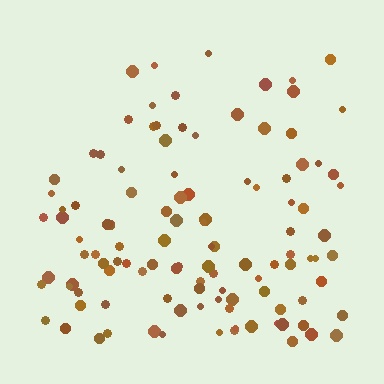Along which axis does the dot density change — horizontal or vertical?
Vertical.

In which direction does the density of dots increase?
From top to bottom, with the bottom side densest.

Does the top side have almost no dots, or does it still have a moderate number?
Still a moderate number, just noticeably fewer than the bottom.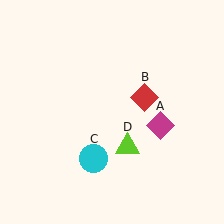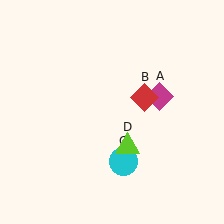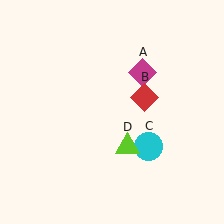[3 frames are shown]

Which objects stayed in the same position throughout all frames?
Red diamond (object B) and lime triangle (object D) remained stationary.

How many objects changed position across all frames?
2 objects changed position: magenta diamond (object A), cyan circle (object C).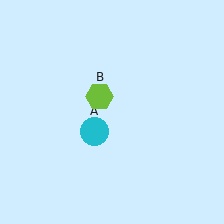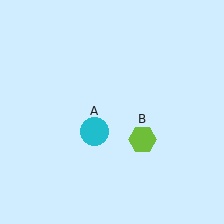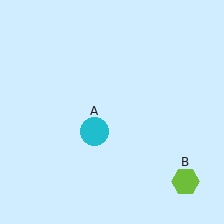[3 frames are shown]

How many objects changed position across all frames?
1 object changed position: lime hexagon (object B).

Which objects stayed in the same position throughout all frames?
Cyan circle (object A) remained stationary.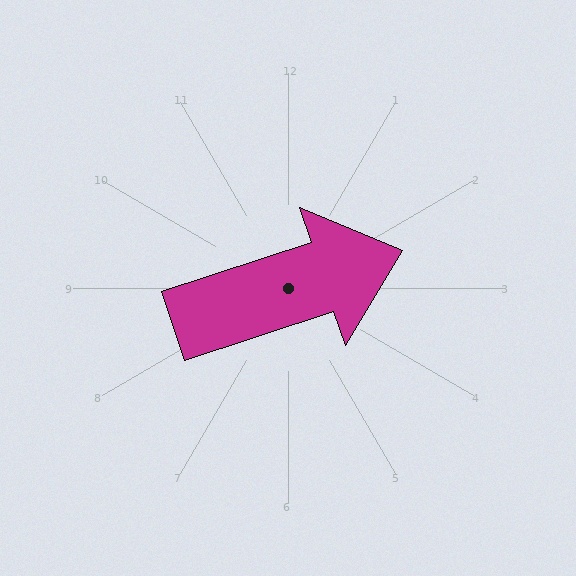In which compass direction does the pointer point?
East.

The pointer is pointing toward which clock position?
Roughly 2 o'clock.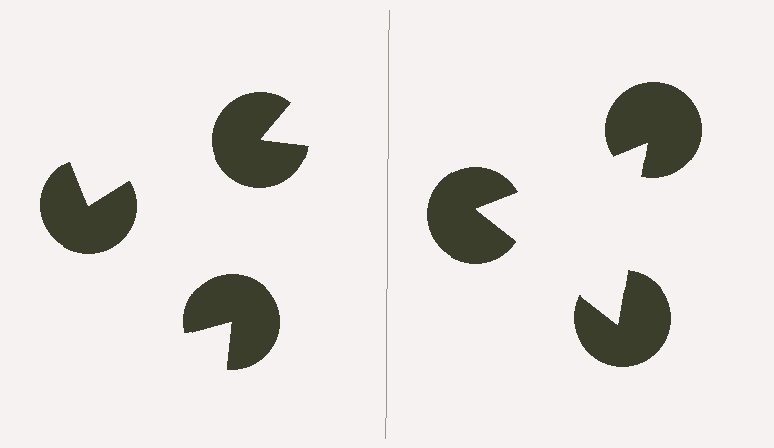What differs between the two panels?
The pac-man discs are positioned identically on both sides; only the wedge orientations differ. On the right they align to a triangle; on the left they are misaligned.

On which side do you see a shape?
An illusory triangle appears on the right side. On the left side the wedge cuts are rotated, so no coherent shape forms.